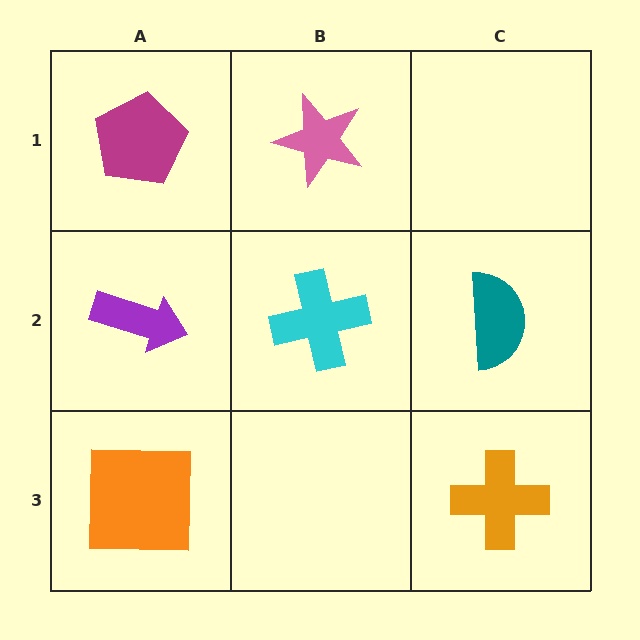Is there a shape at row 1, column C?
No, that cell is empty.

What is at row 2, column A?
A purple arrow.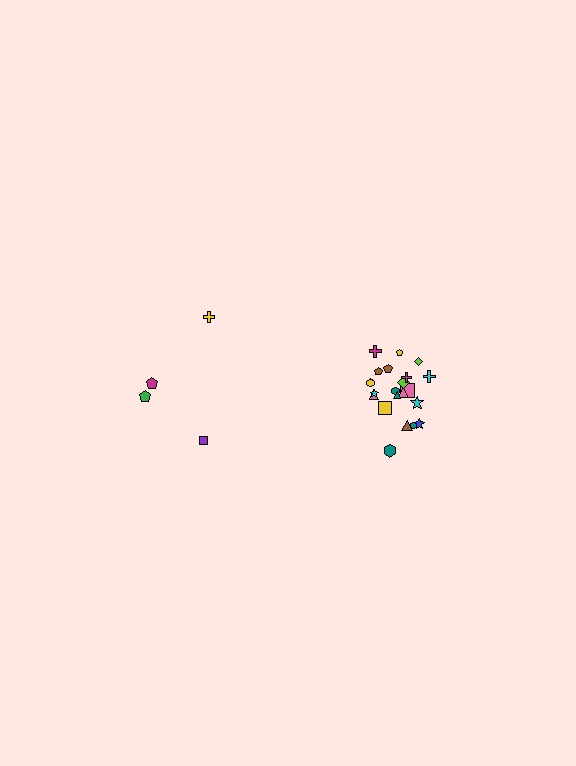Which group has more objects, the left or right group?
The right group.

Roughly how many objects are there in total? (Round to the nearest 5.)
Roughly 25 objects in total.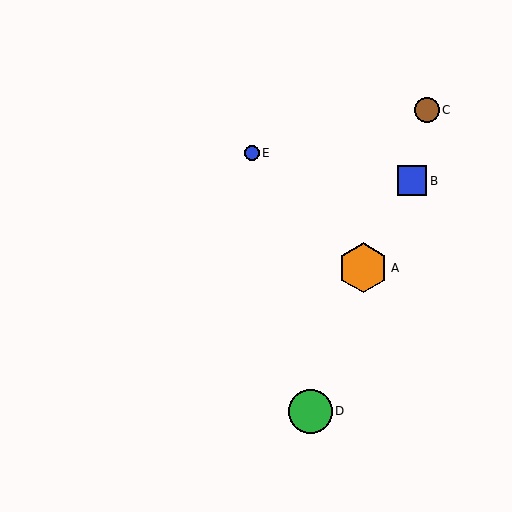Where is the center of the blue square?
The center of the blue square is at (412, 181).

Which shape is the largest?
The orange hexagon (labeled A) is the largest.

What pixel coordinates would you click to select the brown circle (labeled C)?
Click at (427, 110) to select the brown circle C.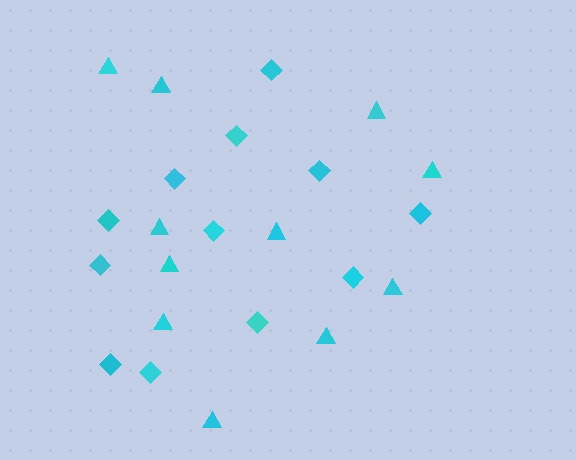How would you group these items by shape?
There are 2 groups: one group of diamonds (12) and one group of triangles (11).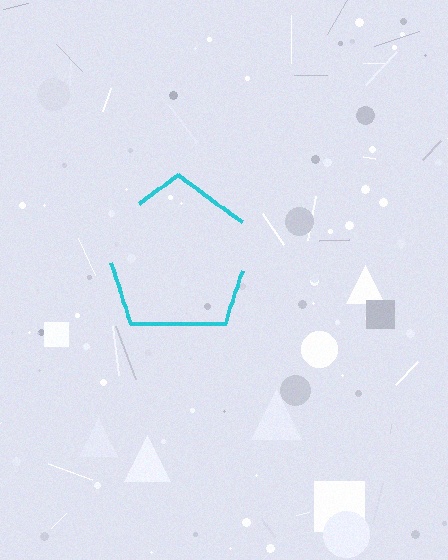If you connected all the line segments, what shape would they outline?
They would outline a pentagon.